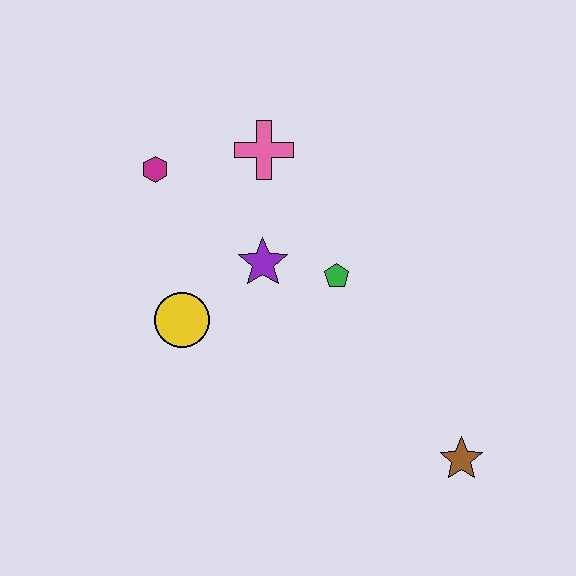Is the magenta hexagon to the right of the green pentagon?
No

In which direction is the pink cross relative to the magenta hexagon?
The pink cross is to the right of the magenta hexagon.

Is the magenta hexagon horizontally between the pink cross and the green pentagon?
No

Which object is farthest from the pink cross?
The brown star is farthest from the pink cross.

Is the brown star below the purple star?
Yes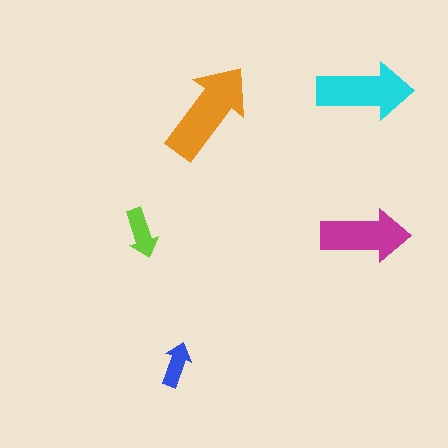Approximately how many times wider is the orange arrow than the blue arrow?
About 2.5 times wider.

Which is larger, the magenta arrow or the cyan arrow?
The cyan one.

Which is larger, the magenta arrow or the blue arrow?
The magenta one.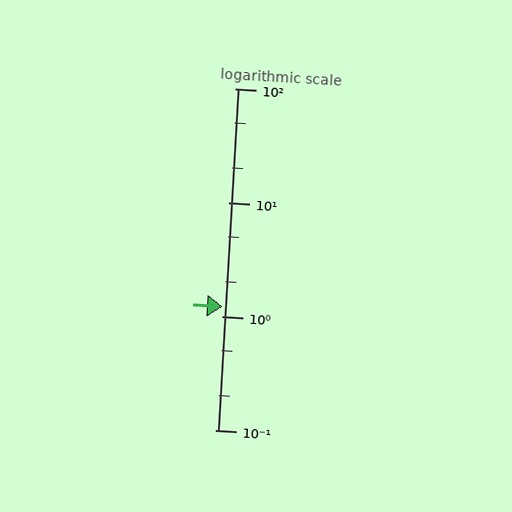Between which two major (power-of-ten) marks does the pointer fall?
The pointer is between 1 and 10.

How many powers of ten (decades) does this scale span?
The scale spans 3 decades, from 0.1 to 100.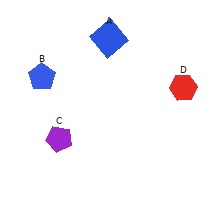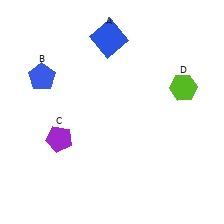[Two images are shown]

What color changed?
The hexagon (D) changed from red in Image 1 to lime in Image 2.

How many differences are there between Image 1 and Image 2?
There is 1 difference between the two images.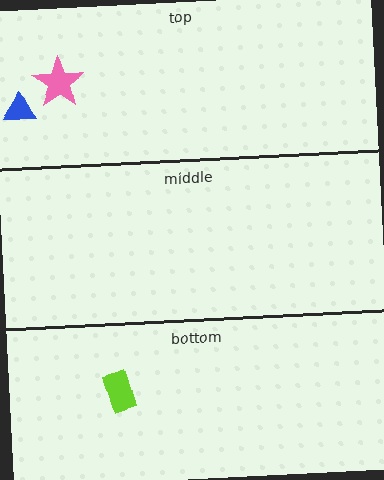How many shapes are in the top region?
2.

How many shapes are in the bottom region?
1.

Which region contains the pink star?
The top region.